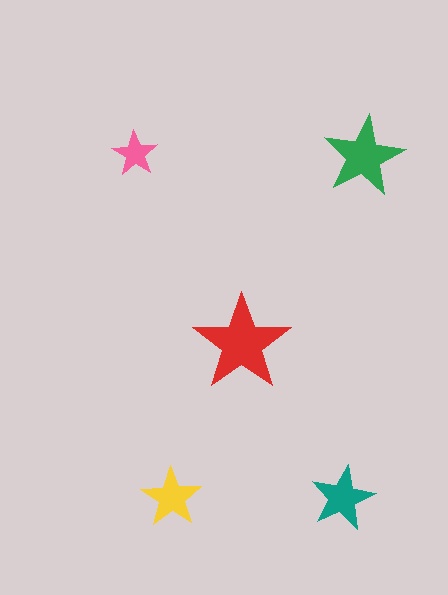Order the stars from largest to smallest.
the red one, the green one, the teal one, the yellow one, the pink one.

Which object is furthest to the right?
The green star is rightmost.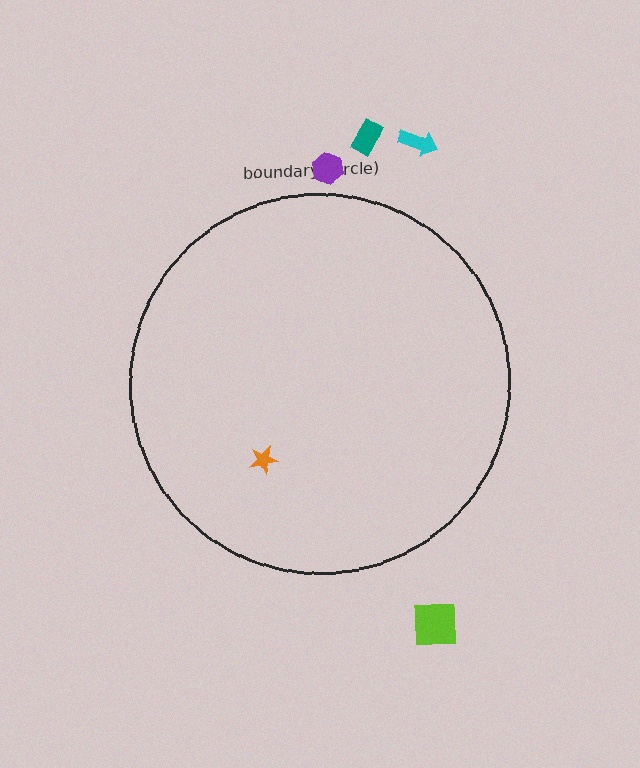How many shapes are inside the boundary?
1 inside, 4 outside.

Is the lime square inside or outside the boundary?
Outside.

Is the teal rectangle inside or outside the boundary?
Outside.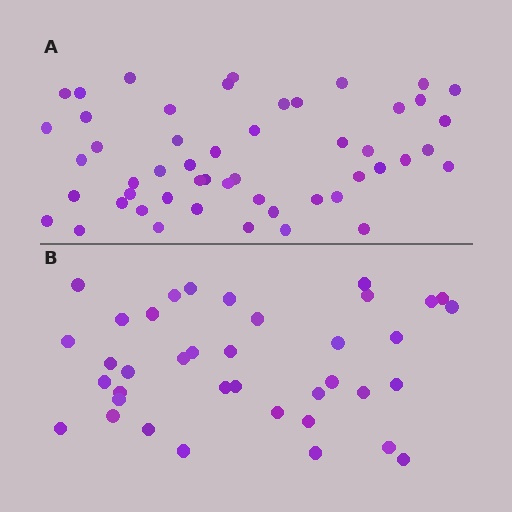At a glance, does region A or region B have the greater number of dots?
Region A (the top region) has more dots.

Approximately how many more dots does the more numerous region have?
Region A has approximately 15 more dots than region B.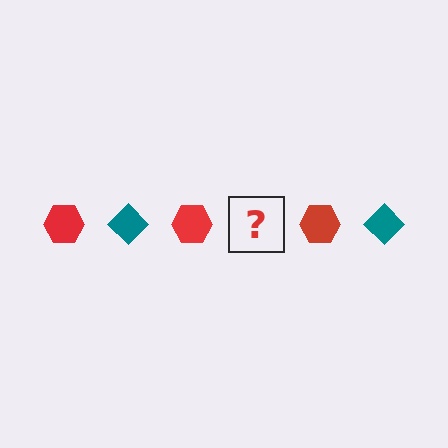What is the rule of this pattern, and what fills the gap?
The rule is that the pattern alternates between red hexagon and teal diamond. The gap should be filled with a teal diamond.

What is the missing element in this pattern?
The missing element is a teal diamond.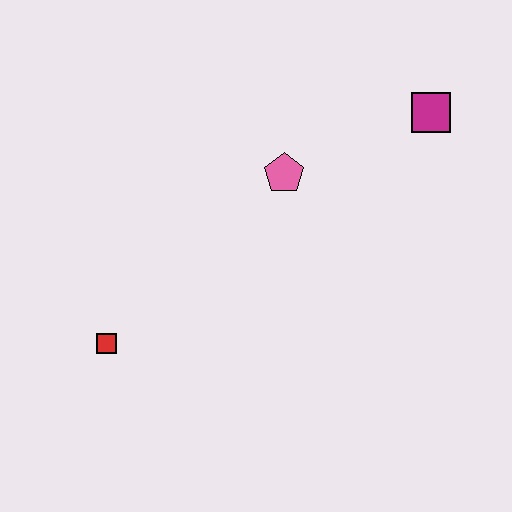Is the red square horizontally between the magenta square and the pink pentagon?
No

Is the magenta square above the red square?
Yes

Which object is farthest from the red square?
The magenta square is farthest from the red square.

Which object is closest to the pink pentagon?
The magenta square is closest to the pink pentagon.